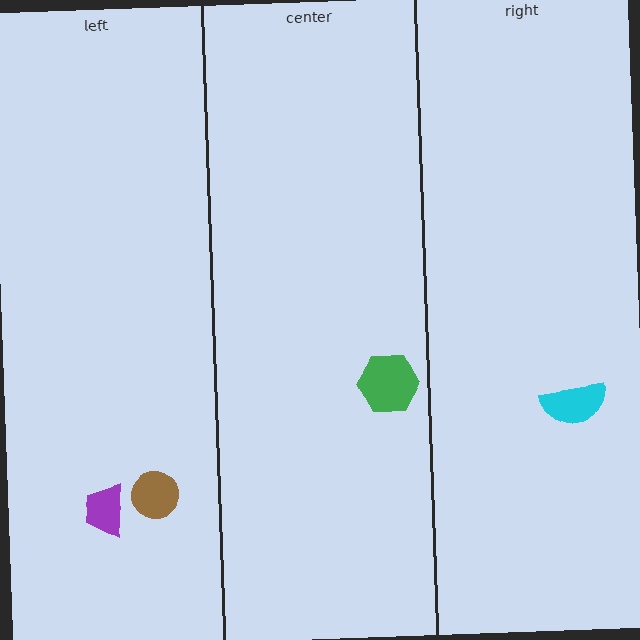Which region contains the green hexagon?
The center region.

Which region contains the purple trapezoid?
The left region.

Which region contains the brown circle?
The left region.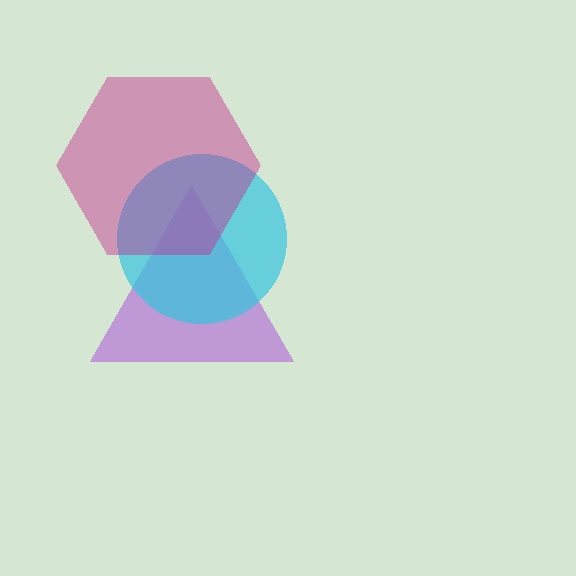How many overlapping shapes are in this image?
There are 3 overlapping shapes in the image.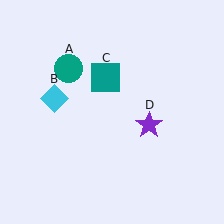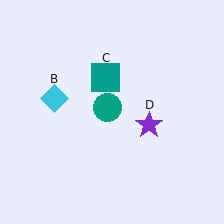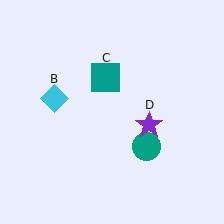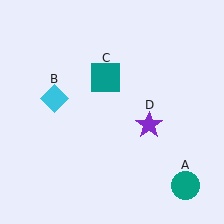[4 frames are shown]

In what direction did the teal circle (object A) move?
The teal circle (object A) moved down and to the right.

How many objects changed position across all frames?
1 object changed position: teal circle (object A).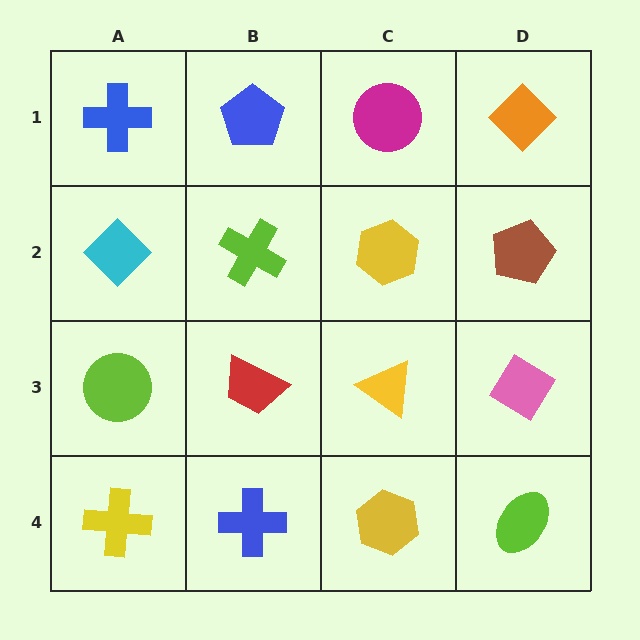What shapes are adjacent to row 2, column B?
A blue pentagon (row 1, column B), a red trapezoid (row 3, column B), a cyan diamond (row 2, column A), a yellow hexagon (row 2, column C).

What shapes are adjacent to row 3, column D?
A brown pentagon (row 2, column D), a lime ellipse (row 4, column D), a yellow triangle (row 3, column C).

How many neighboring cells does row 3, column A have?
3.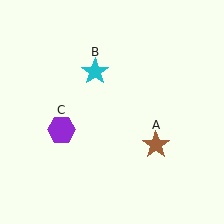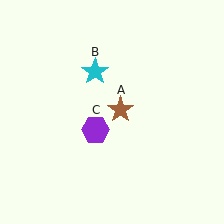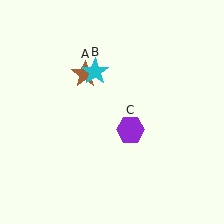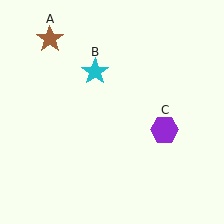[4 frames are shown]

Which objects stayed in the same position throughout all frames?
Cyan star (object B) remained stationary.